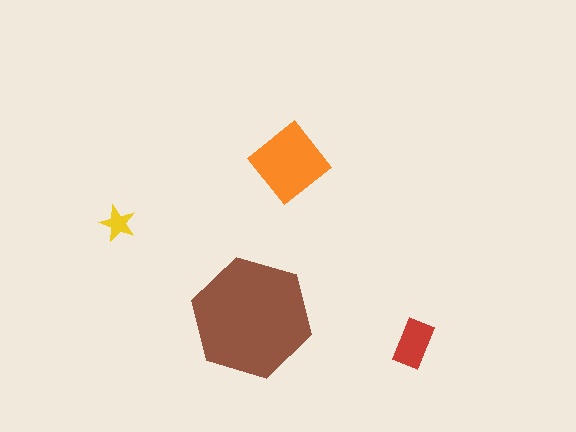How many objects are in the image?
There are 4 objects in the image.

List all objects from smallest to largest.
The yellow star, the red rectangle, the orange diamond, the brown hexagon.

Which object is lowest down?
The red rectangle is bottommost.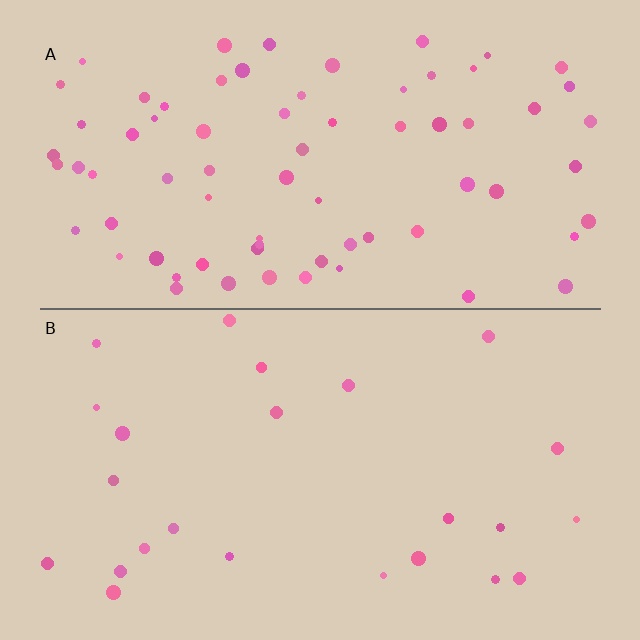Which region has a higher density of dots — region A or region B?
A (the top).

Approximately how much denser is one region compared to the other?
Approximately 3.0× — region A over region B.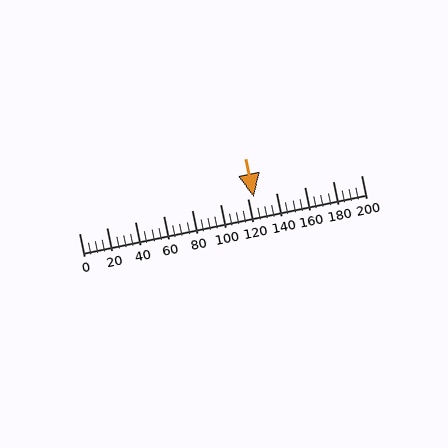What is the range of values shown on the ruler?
The ruler shows values from 0 to 200.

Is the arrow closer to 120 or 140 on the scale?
The arrow is closer to 120.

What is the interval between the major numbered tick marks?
The major tick marks are spaced 20 units apart.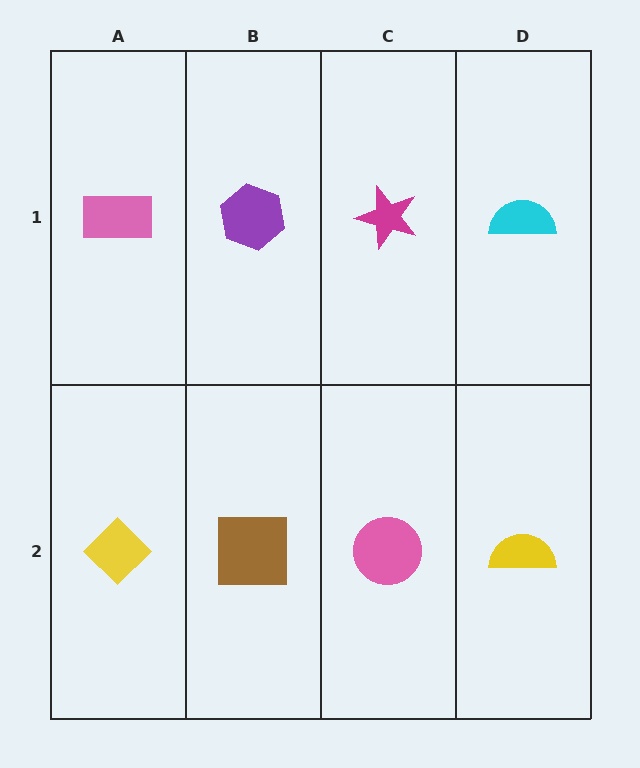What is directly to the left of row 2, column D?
A pink circle.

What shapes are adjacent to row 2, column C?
A magenta star (row 1, column C), a brown square (row 2, column B), a yellow semicircle (row 2, column D).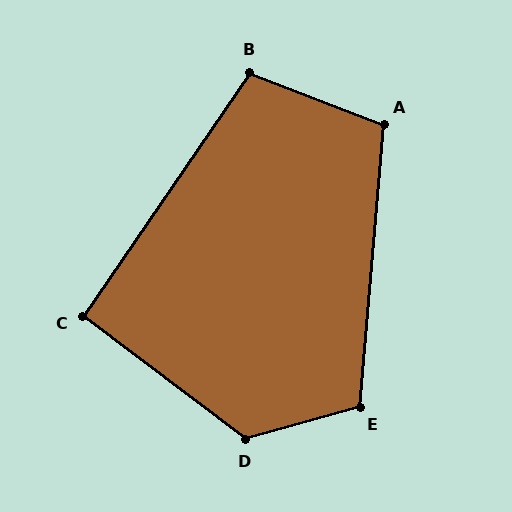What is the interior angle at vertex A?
Approximately 106 degrees (obtuse).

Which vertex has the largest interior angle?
D, at approximately 127 degrees.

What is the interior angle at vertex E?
Approximately 110 degrees (obtuse).